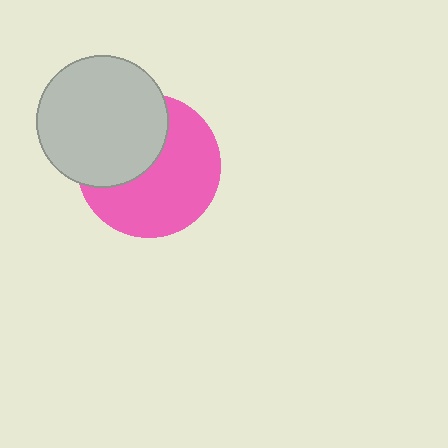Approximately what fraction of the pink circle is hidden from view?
Roughly 40% of the pink circle is hidden behind the light gray circle.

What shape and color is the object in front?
The object in front is a light gray circle.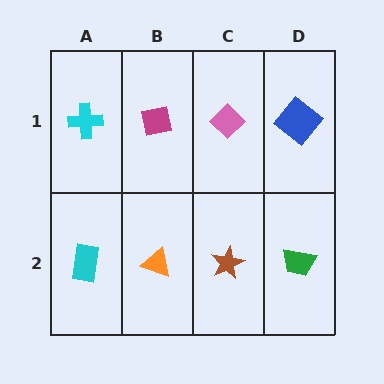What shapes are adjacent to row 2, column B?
A magenta square (row 1, column B), a cyan rectangle (row 2, column A), a brown star (row 2, column C).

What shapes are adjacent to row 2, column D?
A blue diamond (row 1, column D), a brown star (row 2, column C).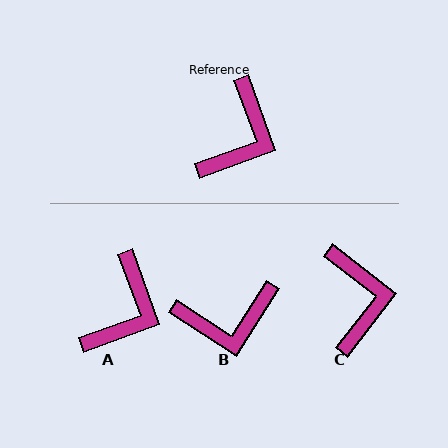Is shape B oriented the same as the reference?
No, it is off by about 53 degrees.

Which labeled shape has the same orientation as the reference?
A.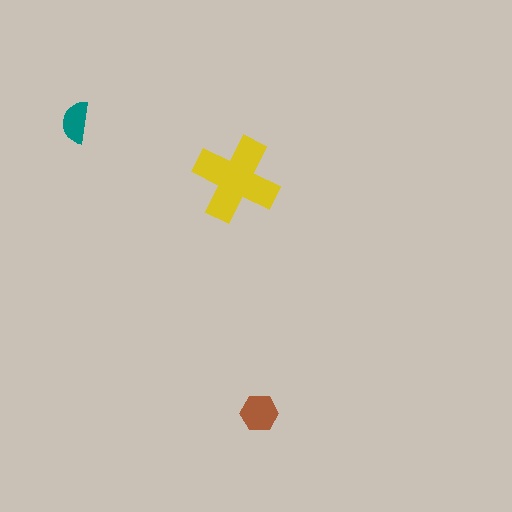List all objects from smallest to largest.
The teal semicircle, the brown hexagon, the yellow cross.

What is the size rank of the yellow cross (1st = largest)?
1st.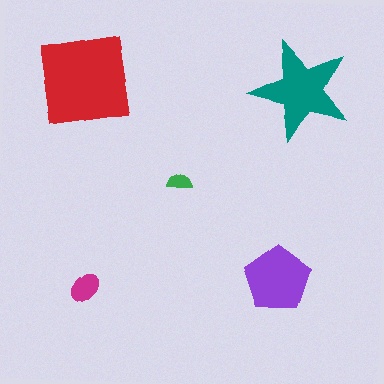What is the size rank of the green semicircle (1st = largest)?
5th.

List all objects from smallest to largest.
The green semicircle, the magenta ellipse, the purple pentagon, the teal star, the red square.